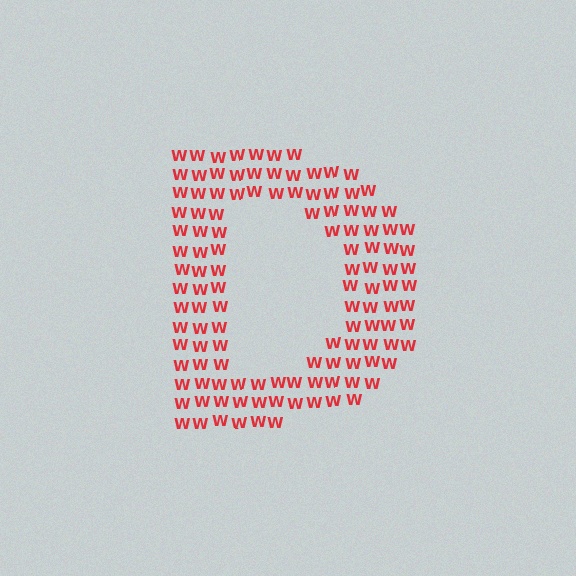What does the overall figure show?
The overall figure shows the letter D.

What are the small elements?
The small elements are letter W's.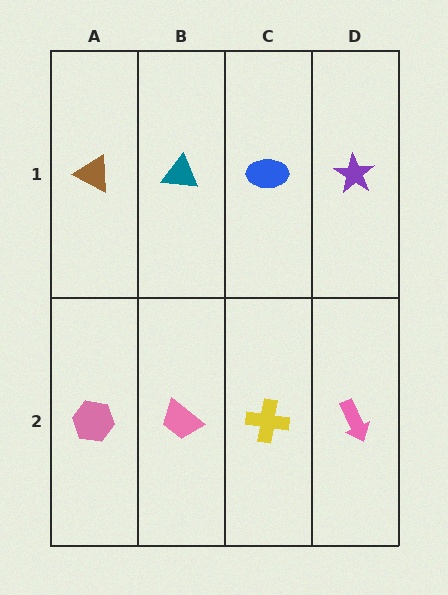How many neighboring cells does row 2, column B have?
3.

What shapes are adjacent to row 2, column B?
A teal triangle (row 1, column B), a pink hexagon (row 2, column A), a yellow cross (row 2, column C).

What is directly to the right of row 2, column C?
A pink arrow.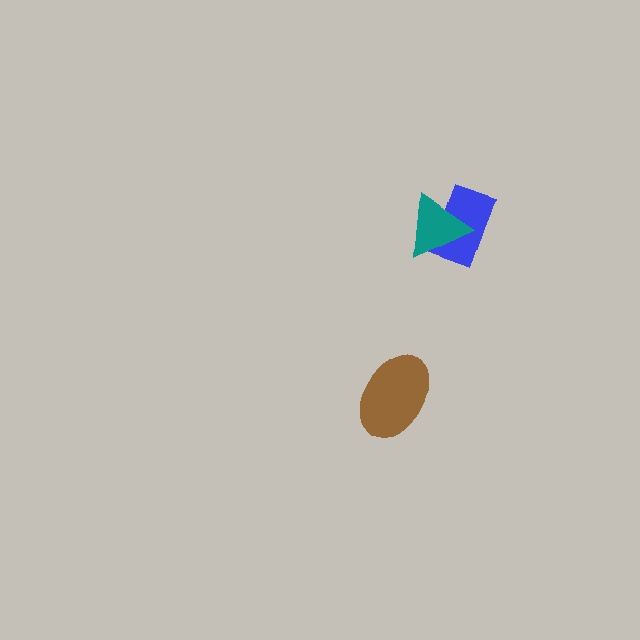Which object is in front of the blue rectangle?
The teal triangle is in front of the blue rectangle.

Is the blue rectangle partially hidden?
Yes, it is partially covered by another shape.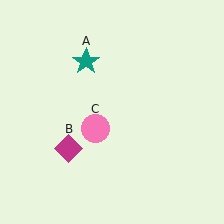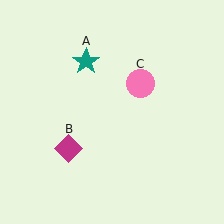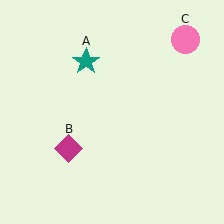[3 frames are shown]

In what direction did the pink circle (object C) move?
The pink circle (object C) moved up and to the right.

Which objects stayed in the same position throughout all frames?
Teal star (object A) and magenta diamond (object B) remained stationary.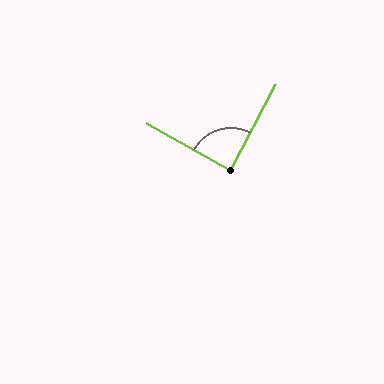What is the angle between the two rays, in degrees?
Approximately 88 degrees.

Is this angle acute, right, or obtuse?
It is approximately a right angle.